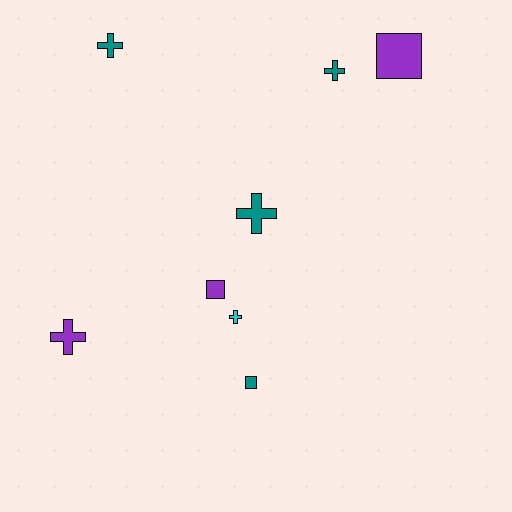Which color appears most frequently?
Teal, with 4 objects.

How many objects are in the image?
There are 8 objects.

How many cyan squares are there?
There are no cyan squares.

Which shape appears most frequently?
Cross, with 5 objects.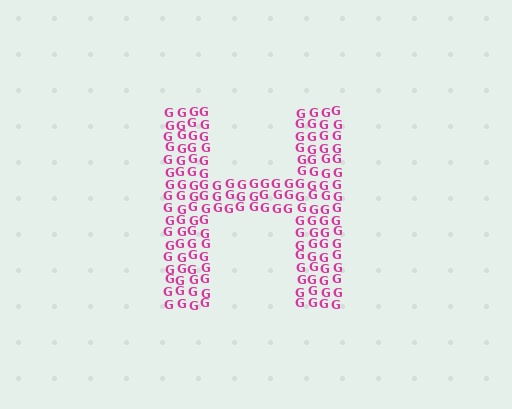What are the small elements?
The small elements are letter G's.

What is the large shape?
The large shape is the letter H.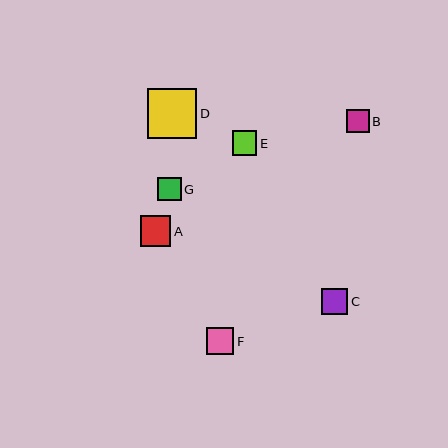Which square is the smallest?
Square B is the smallest with a size of approximately 23 pixels.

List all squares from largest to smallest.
From largest to smallest: D, A, F, C, E, G, B.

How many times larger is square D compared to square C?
Square D is approximately 1.9 times the size of square C.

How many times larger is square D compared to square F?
Square D is approximately 1.8 times the size of square F.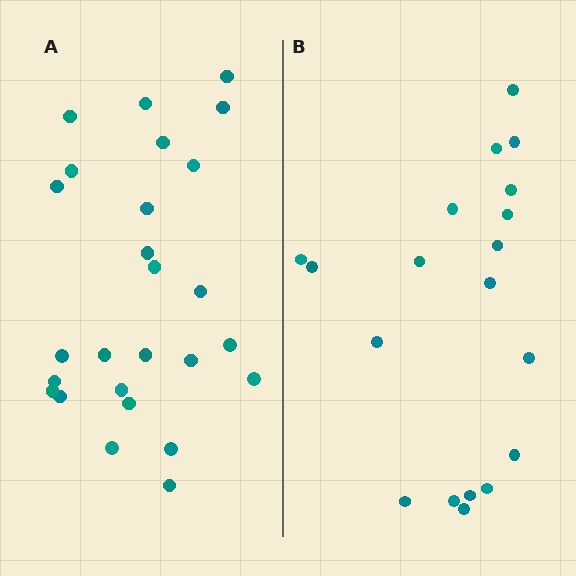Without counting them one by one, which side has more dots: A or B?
Region A (the left region) has more dots.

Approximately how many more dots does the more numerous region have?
Region A has roughly 8 or so more dots than region B.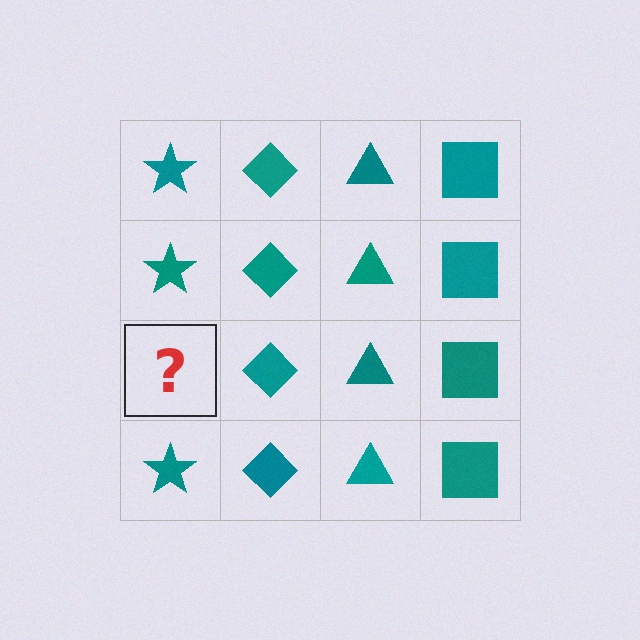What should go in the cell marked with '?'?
The missing cell should contain a teal star.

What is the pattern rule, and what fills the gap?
The rule is that each column has a consistent shape. The gap should be filled with a teal star.